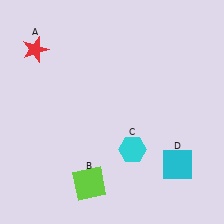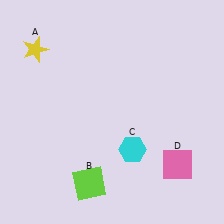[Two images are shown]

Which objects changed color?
A changed from red to yellow. D changed from cyan to pink.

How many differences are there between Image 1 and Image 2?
There are 2 differences between the two images.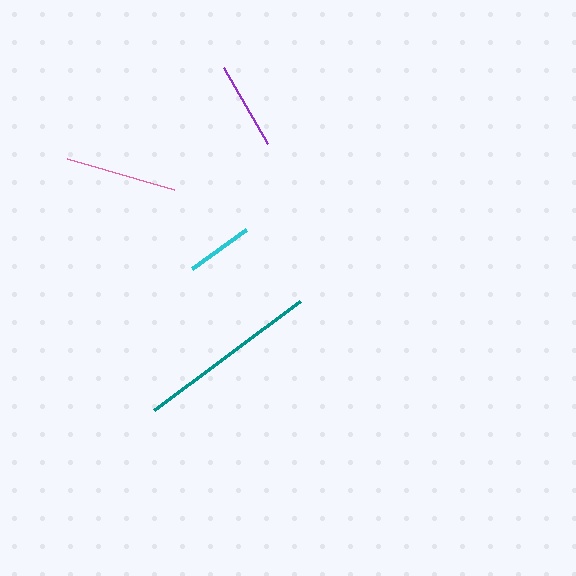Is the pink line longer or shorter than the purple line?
The pink line is longer than the purple line.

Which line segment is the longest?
The teal line is the longest at approximately 183 pixels.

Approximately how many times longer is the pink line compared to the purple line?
The pink line is approximately 1.3 times the length of the purple line.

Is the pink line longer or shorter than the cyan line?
The pink line is longer than the cyan line.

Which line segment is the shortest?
The cyan line is the shortest at approximately 66 pixels.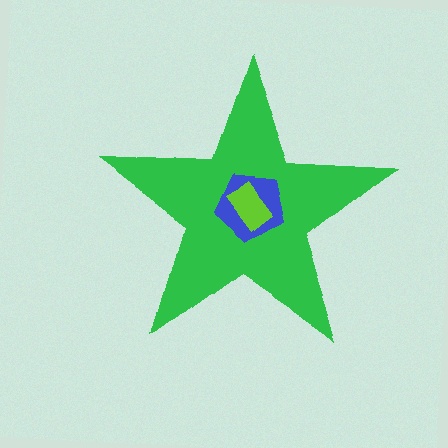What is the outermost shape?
The green star.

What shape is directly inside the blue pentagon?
The lime rectangle.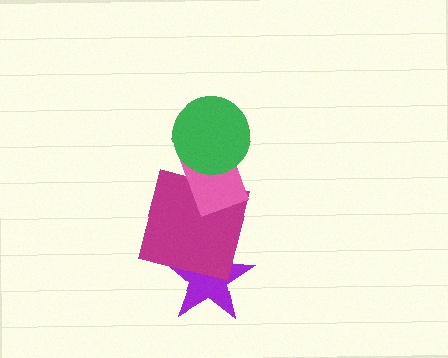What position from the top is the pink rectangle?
The pink rectangle is 2nd from the top.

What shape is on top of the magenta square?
The pink rectangle is on top of the magenta square.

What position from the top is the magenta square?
The magenta square is 3rd from the top.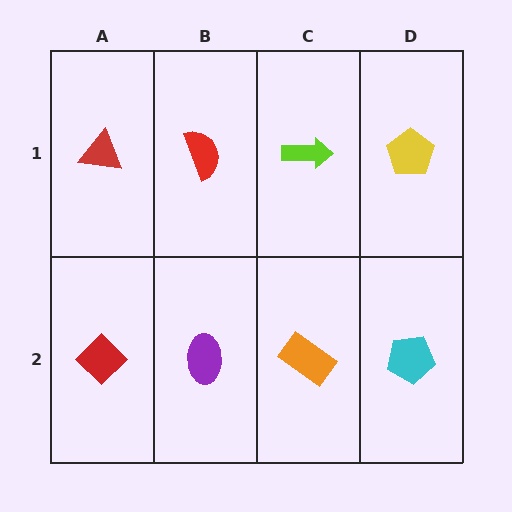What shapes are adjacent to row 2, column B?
A red semicircle (row 1, column B), a red diamond (row 2, column A), an orange rectangle (row 2, column C).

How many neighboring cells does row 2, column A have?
2.